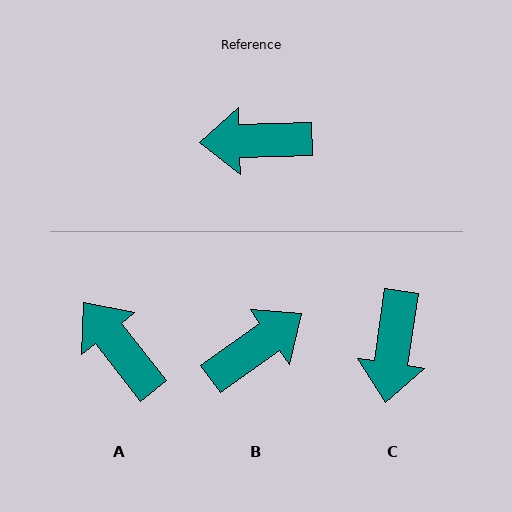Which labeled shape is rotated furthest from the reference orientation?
B, about 146 degrees away.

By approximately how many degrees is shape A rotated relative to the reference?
Approximately 53 degrees clockwise.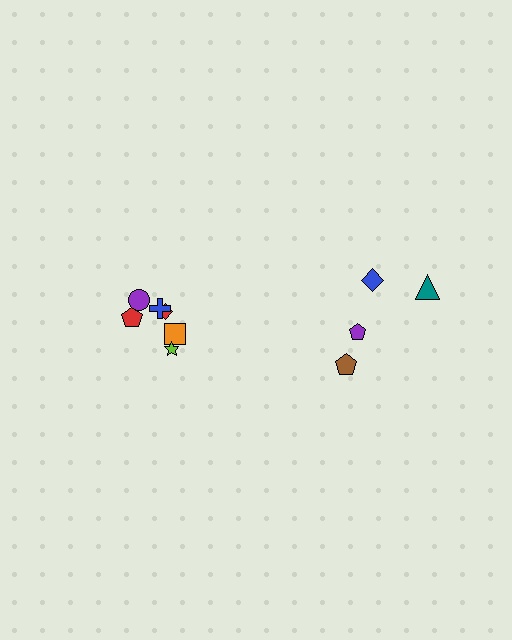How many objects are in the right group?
There are 4 objects.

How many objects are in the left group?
There are 6 objects.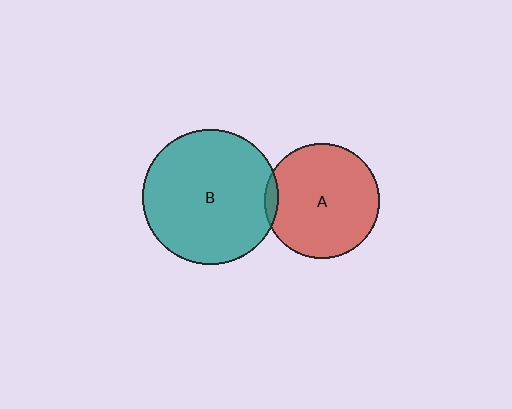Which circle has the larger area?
Circle B (teal).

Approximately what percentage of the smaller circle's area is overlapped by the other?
Approximately 5%.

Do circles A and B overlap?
Yes.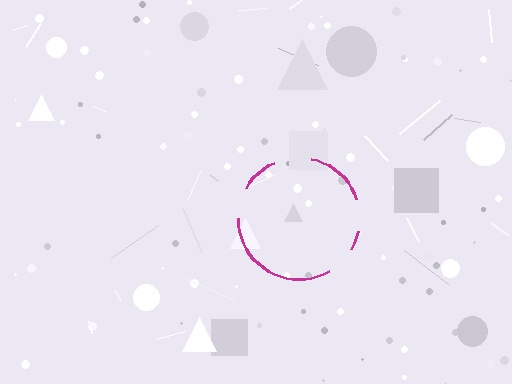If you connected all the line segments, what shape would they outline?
They would outline a circle.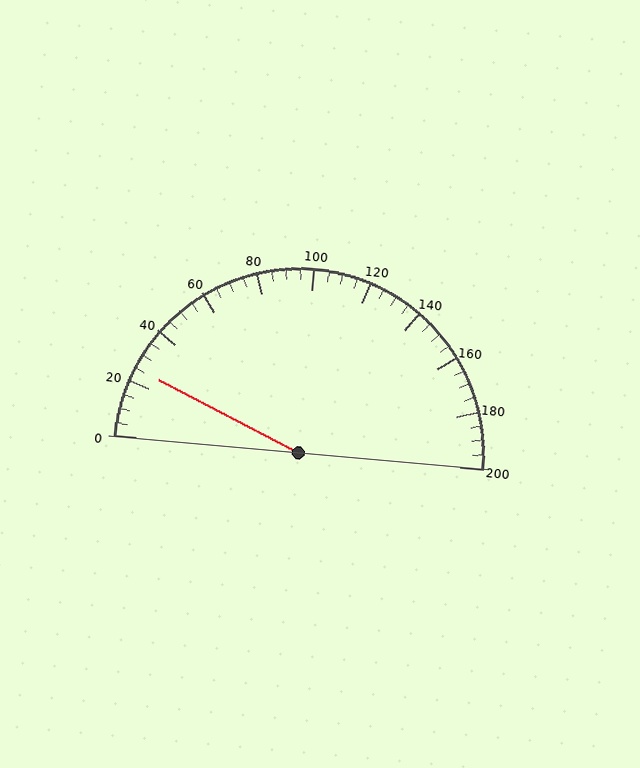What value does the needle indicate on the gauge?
The needle indicates approximately 25.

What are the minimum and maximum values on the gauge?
The gauge ranges from 0 to 200.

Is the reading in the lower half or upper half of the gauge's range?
The reading is in the lower half of the range (0 to 200).